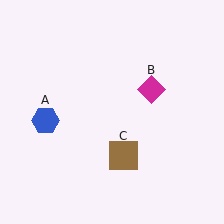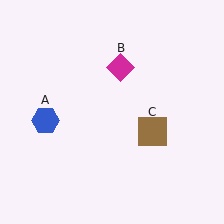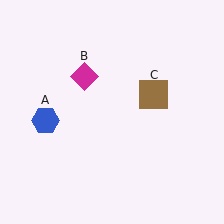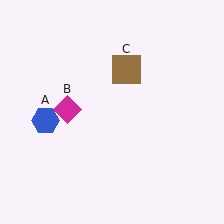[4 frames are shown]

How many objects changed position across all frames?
2 objects changed position: magenta diamond (object B), brown square (object C).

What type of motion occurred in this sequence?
The magenta diamond (object B), brown square (object C) rotated counterclockwise around the center of the scene.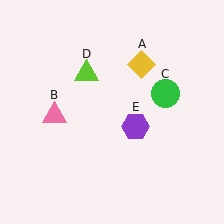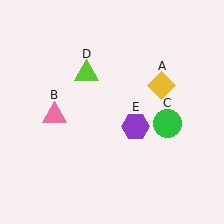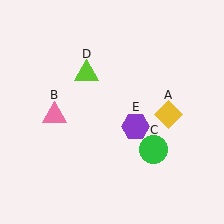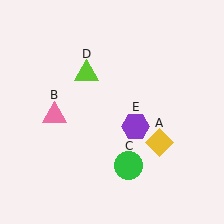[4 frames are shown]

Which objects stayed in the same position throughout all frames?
Pink triangle (object B) and lime triangle (object D) and purple hexagon (object E) remained stationary.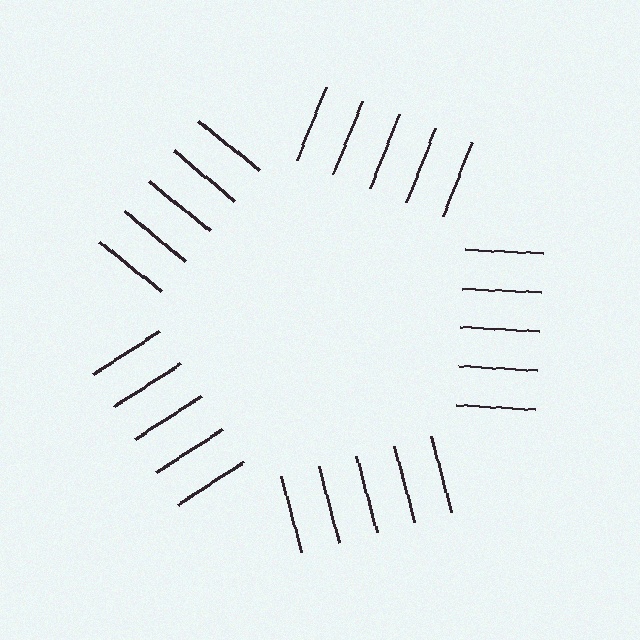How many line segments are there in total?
25 — 5 along each of the 5 edges.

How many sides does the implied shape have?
5 sides — the line-ends trace a pentagon.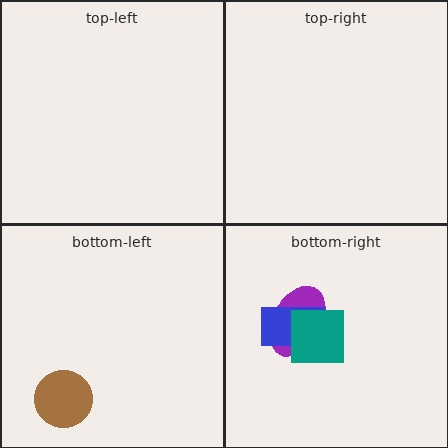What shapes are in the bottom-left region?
The brown circle.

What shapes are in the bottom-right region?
The purple ellipse, the blue rectangle, the teal square.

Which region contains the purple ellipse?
The bottom-right region.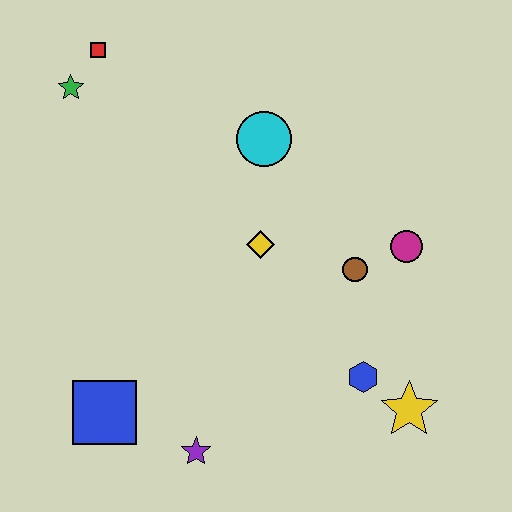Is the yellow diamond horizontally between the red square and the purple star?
No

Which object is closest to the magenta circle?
The brown circle is closest to the magenta circle.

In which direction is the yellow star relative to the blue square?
The yellow star is to the right of the blue square.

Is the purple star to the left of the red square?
No